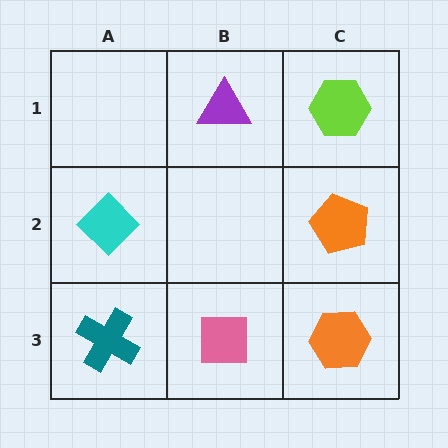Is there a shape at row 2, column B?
No, that cell is empty.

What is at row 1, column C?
A lime hexagon.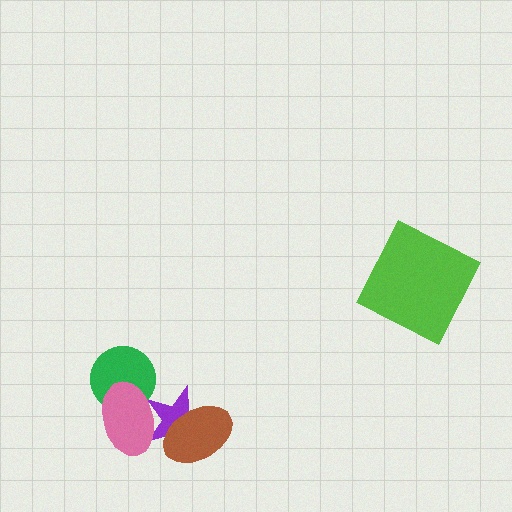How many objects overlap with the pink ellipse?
2 objects overlap with the pink ellipse.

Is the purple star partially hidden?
Yes, it is partially covered by another shape.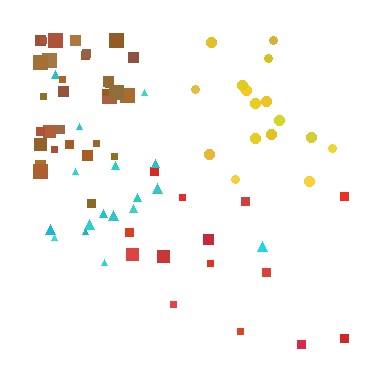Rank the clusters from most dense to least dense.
brown, yellow, cyan, red.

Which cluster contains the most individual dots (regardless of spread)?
Brown (33).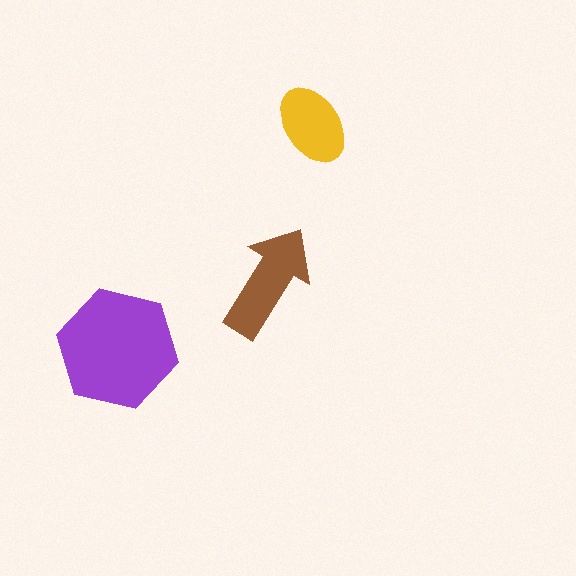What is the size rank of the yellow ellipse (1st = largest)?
3rd.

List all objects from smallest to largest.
The yellow ellipse, the brown arrow, the purple hexagon.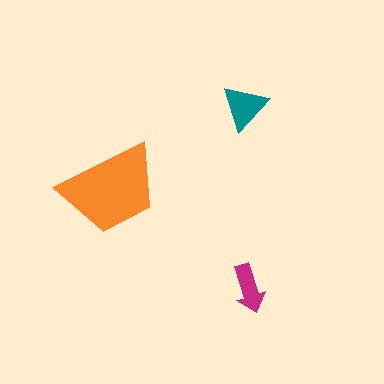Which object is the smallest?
The magenta arrow.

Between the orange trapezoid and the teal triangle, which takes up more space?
The orange trapezoid.